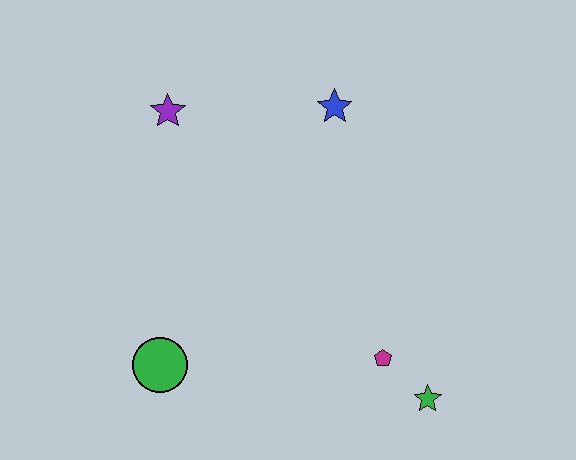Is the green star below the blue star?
Yes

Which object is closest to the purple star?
The blue star is closest to the purple star.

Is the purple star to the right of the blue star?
No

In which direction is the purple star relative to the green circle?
The purple star is above the green circle.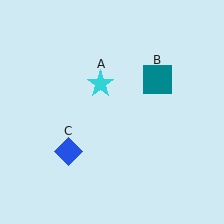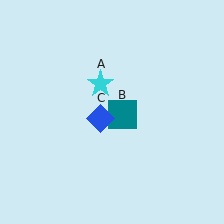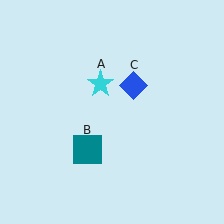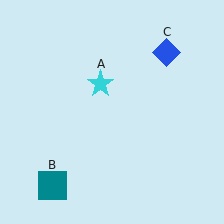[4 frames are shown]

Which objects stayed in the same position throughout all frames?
Cyan star (object A) remained stationary.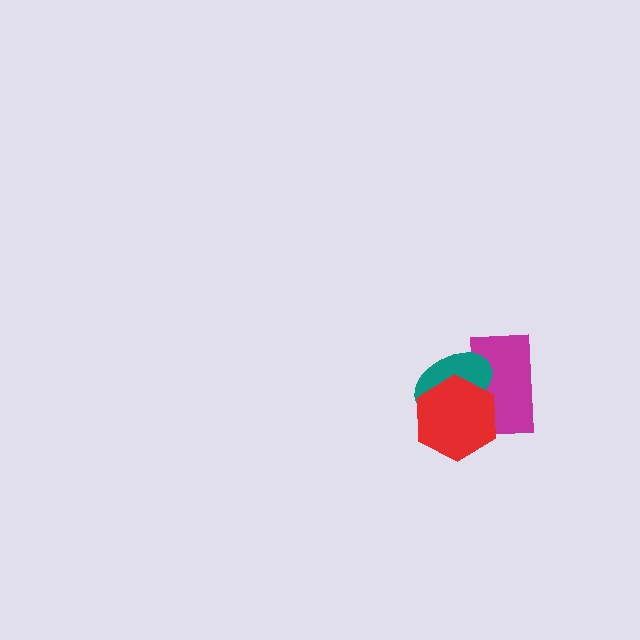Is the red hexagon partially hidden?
No, no other shape covers it.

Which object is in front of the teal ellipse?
The red hexagon is in front of the teal ellipse.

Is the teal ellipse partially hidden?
Yes, it is partially covered by another shape.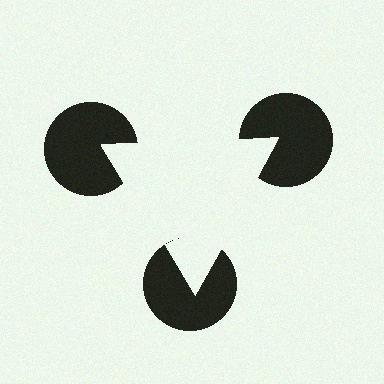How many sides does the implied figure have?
3 sides.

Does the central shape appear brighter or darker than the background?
It typically appears slightly brighter than the background, even though no actual brightness change is drawn.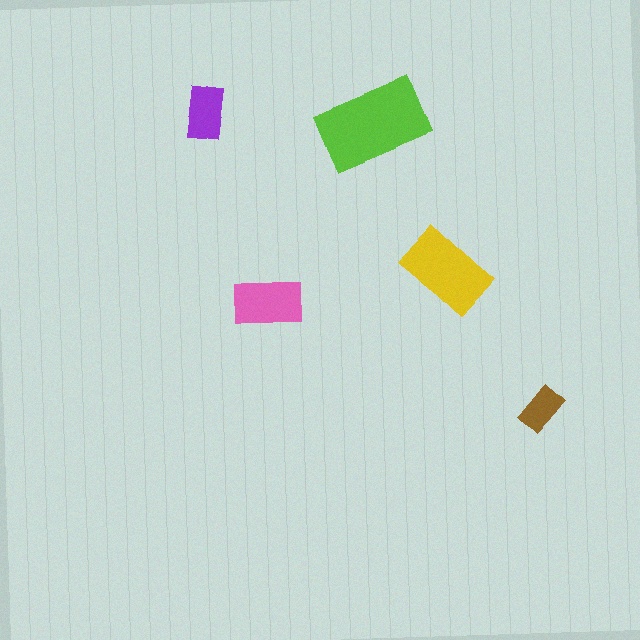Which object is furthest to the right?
The brown rectangle is rightmost.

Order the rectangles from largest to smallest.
the lime one, the yellow one, the pink one, the purple one, the brown one.